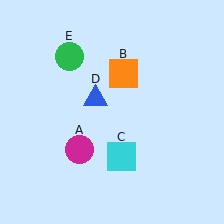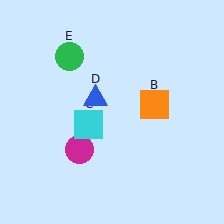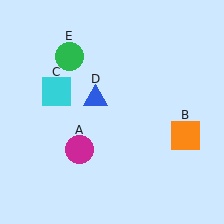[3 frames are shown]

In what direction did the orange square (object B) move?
The orange square (object B) moved down and to the right.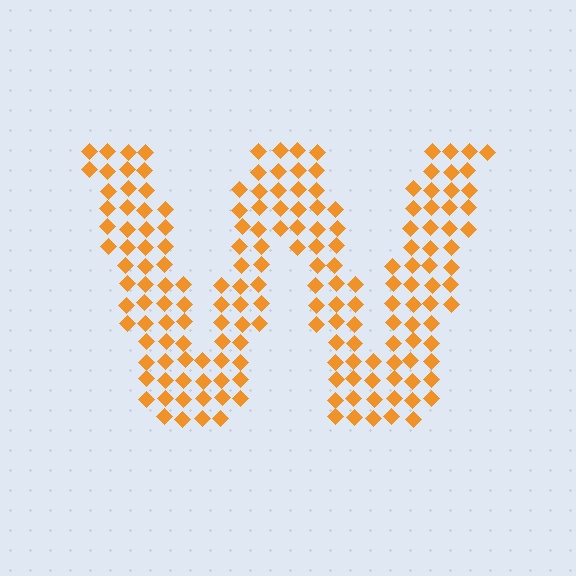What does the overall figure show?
The overall figure shows the letter W.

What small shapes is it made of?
It is made of small diamonds.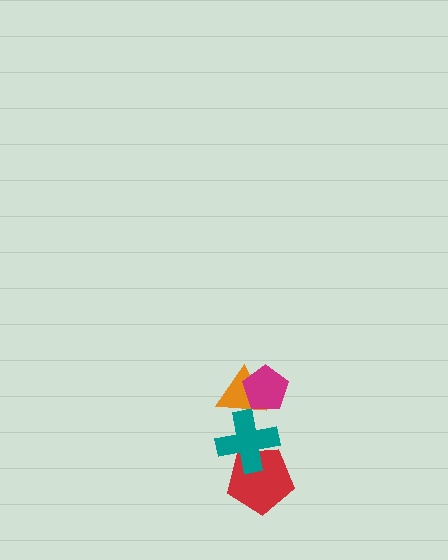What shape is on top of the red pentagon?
The teal cross is on top of the red pentagon.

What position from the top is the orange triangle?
The orange triangle is 2nd from the top.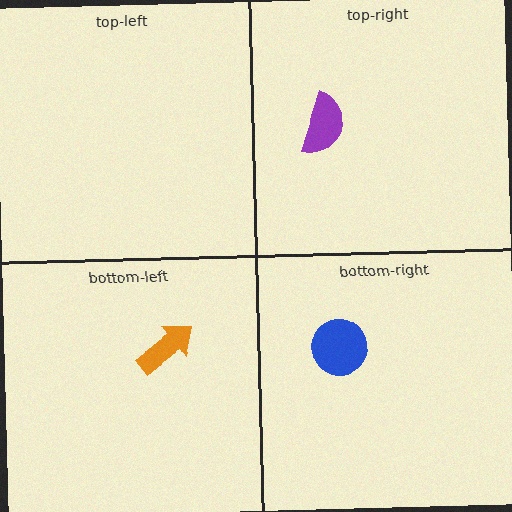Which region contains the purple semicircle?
The top-right region.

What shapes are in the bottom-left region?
The orange arrow.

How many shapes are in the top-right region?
1.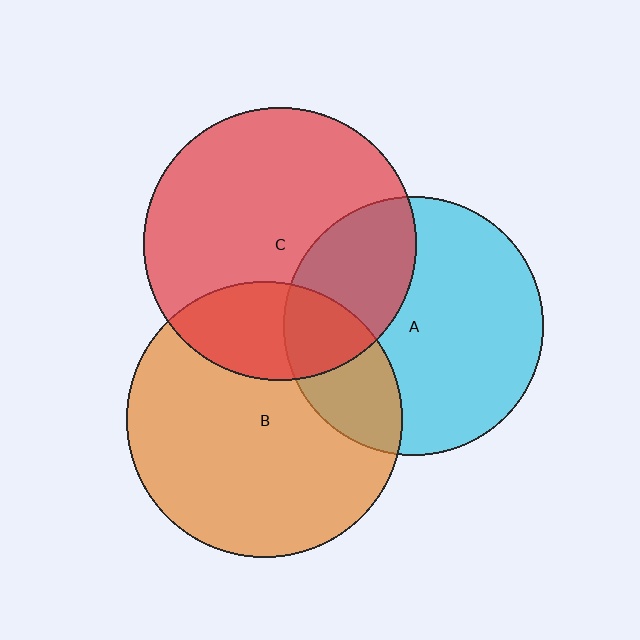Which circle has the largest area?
Circle B (orange).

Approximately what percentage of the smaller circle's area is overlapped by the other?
Approximately 30%.